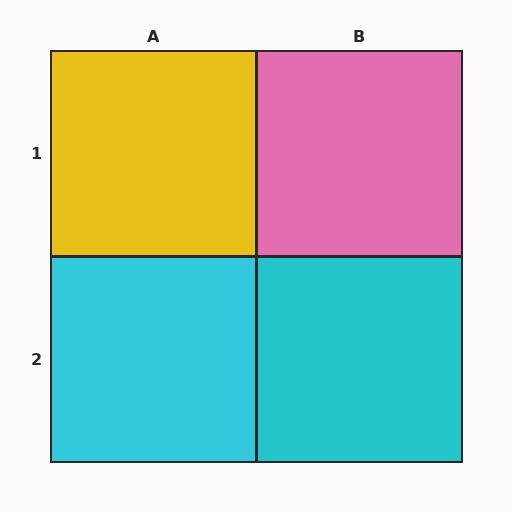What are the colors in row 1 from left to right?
Yellow, pink.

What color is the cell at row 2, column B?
Cyan.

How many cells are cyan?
2 cells are cyan.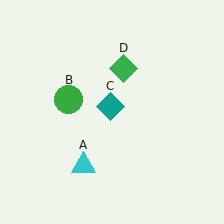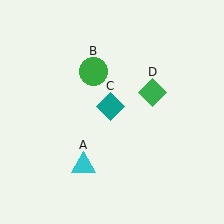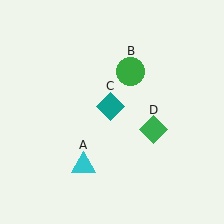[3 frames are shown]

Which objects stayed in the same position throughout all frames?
Cyan triangle (object A) and teal diamond (object C) remained stationary.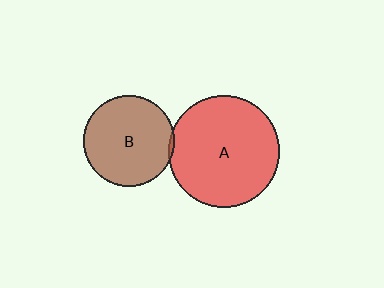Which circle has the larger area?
Circle A (red).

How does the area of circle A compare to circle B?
Approximately 1.5 times.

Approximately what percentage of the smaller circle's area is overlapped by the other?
Approximately 5%.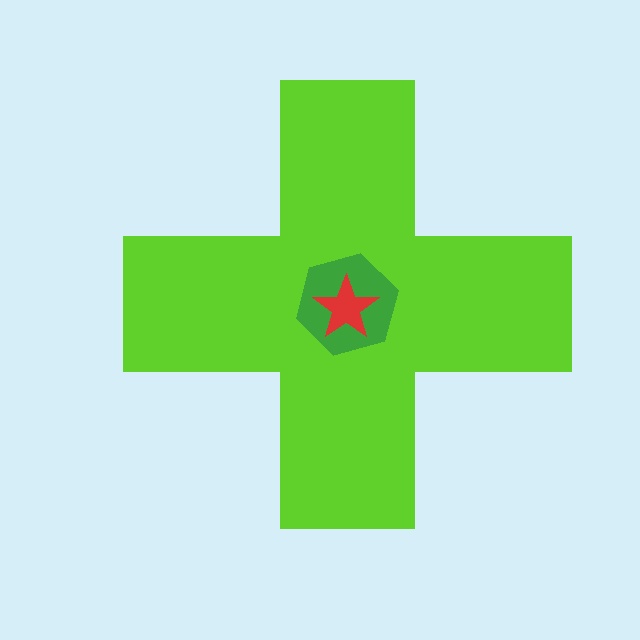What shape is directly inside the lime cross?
The green hexagon.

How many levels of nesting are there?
3.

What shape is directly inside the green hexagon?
The red star.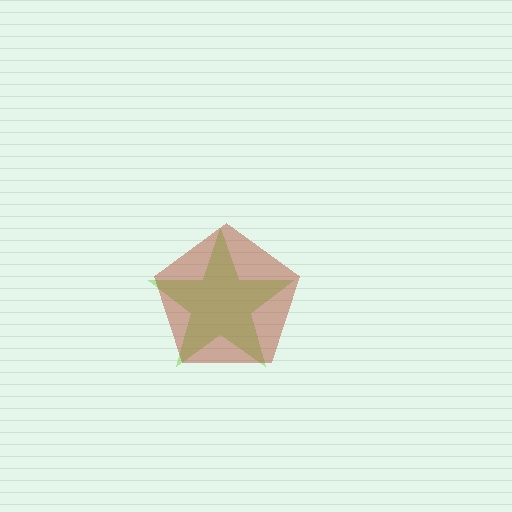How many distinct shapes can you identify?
There are 2 distinct shapes: a lime star, a brown pentagon.